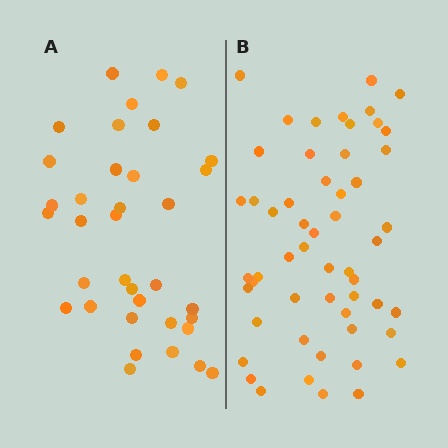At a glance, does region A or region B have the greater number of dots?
Region B (the right region) has more dots.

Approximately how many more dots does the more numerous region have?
Region B has approximately 20 more dots than region A.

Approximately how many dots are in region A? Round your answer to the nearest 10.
About 40 dots. (The exact count is 36, which rounds to 40.)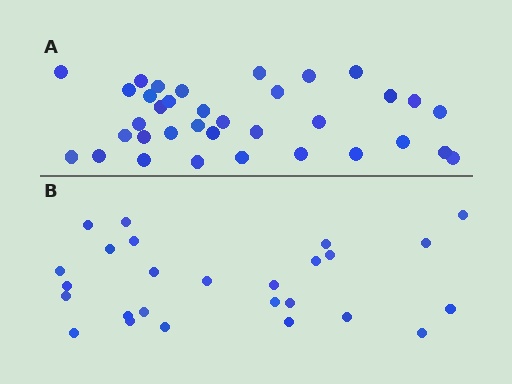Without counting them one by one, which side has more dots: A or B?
Region A (the top region) has more dots.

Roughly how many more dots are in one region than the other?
Region A has roughly 8 or so more dots than region B.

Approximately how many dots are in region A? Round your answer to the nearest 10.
About 40 dots. (The exact count is 35, which rounds to 40.)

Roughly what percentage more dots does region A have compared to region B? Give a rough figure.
About 35% more.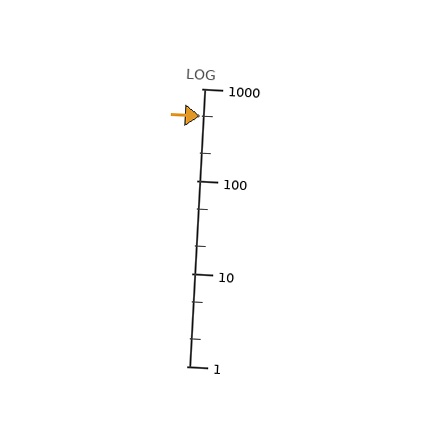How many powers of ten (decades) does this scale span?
The scale spans 3 decades, from 1 to 1000.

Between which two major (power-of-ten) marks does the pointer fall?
The pointer is between 100 and 1000.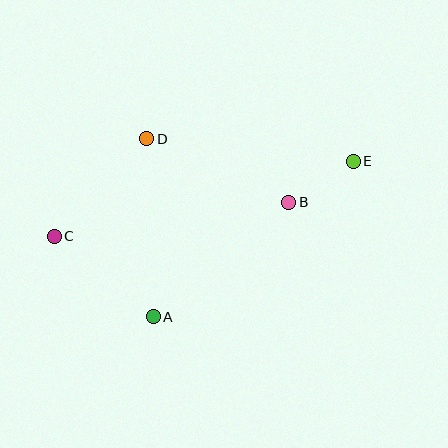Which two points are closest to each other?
Points B and E are closest to each other.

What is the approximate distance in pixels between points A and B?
The distance between A and B is approximately 177 pixels.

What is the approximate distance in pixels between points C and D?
The distance between C and D is approximately 135 pixels.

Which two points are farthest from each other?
Points C and E are farthest from each other.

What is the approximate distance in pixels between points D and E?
The distance between D and E is approximately 208 pixels.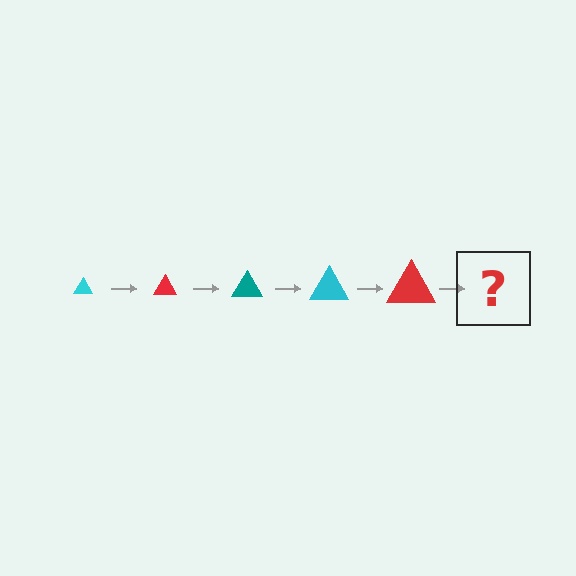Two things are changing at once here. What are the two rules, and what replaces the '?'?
The two rules are that the triangle grows larger each step and the color cycles through cyan, red, and teal. The '?' should be a teal triangle, larger than the previous one.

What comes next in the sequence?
The next element should be a teal triangle, larger than the previous one.